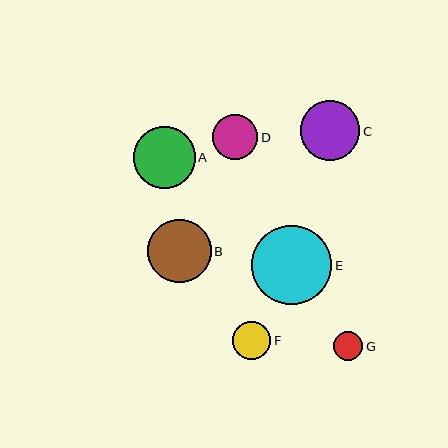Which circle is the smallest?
Circle G is the smallest with a size of approximately 29 pixels.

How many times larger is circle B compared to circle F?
Circle B is approximately 1.7 times the size of circle F.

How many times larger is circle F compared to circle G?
Circle F is approximately 1.3 times the size of circle G.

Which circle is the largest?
Circle E is the largest with a size of approximately 80 pixels.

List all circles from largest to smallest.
From largest to smallest: E, B, A, C, D, F, G.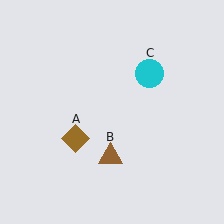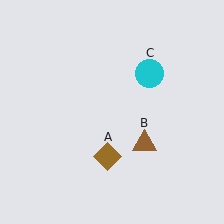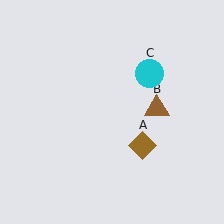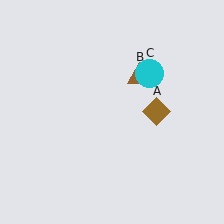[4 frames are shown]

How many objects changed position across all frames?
2 objects changed position: brown diamond (object A), brown triangle (object B).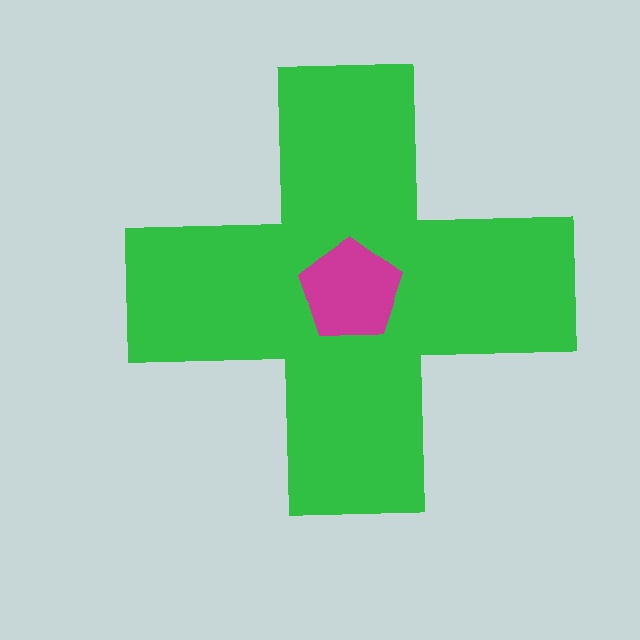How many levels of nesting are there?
2.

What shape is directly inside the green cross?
The magenta pentagon.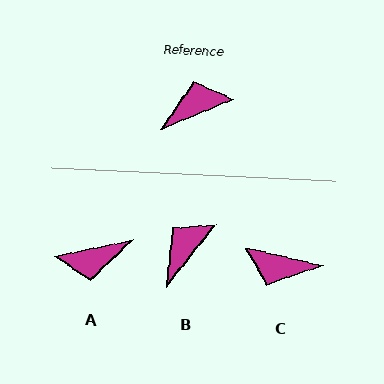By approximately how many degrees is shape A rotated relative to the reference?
Approximately 169 degrees counter-clockwise.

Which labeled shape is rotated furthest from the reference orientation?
A, about 169 degrees away.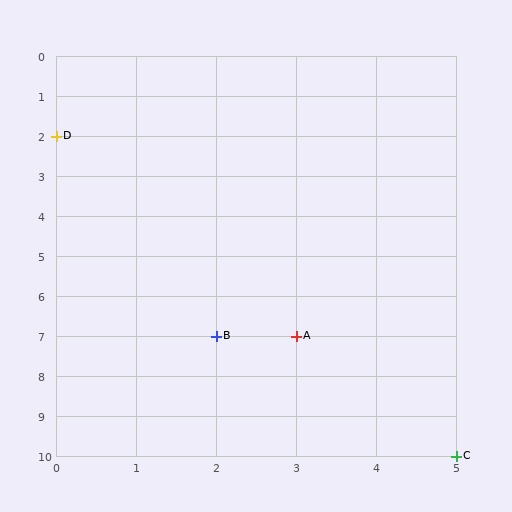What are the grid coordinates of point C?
Point C is at grid coordinates (5, 10).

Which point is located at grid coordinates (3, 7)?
Point A is at (3, 7).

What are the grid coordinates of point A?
Point A is at grid coordinates (3, 7).